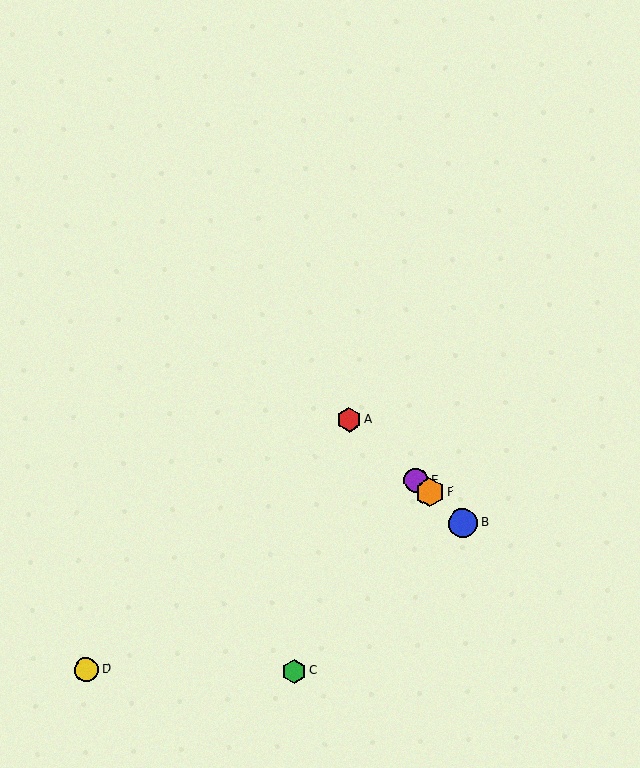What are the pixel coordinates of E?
Object E is at (416, 480).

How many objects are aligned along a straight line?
4 objects (A, B, E, F) are aligned along a straight line.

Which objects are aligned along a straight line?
Objects A, B, E, F are aligned along a straight line.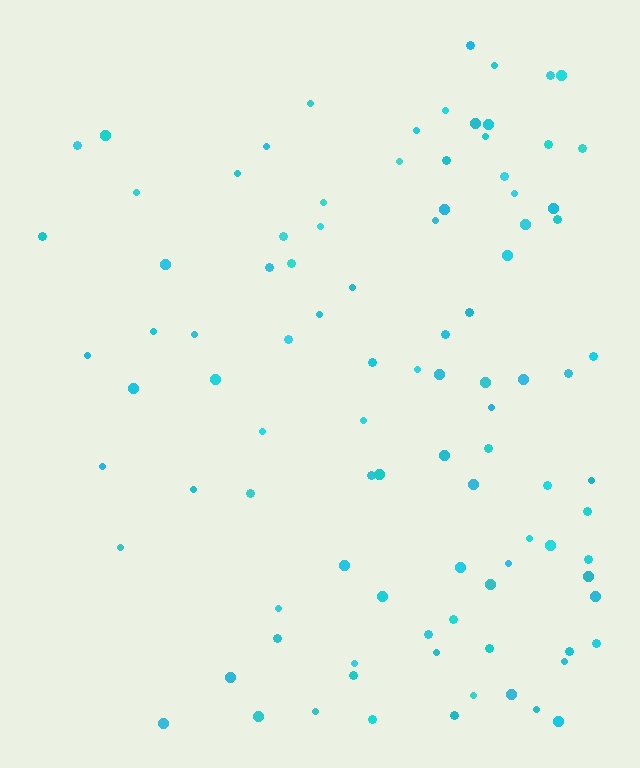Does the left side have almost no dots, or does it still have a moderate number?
Still a moderate number, just noticeably fewer than the right.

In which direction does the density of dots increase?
From left to right, with the right side densest.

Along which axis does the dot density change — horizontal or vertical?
Horizontal.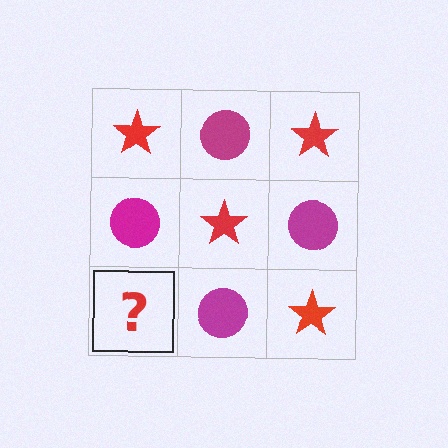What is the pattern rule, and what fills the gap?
The rule is that it alternates red star and magenta circle in a checkerboard pattern. The gap should be filled with a red star.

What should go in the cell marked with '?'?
The missing cell should contain a red star.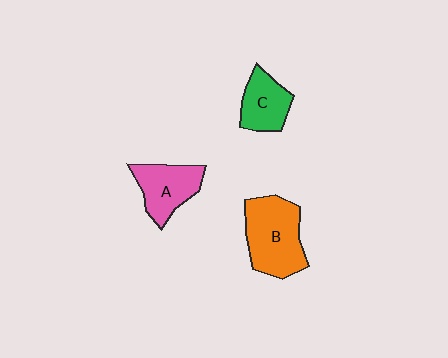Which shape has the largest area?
Shape B (orange).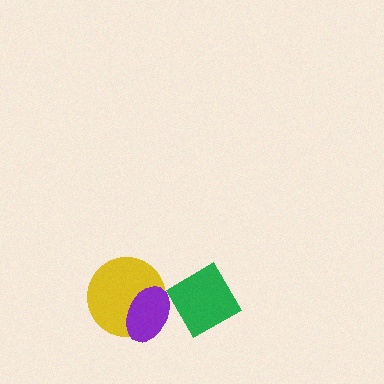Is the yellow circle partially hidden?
Yes, it is partially covered by another shape.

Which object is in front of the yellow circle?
The purple ellipse is in front of the yellow circle.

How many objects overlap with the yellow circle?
1 object overlaps with the yellow circle.